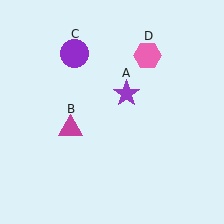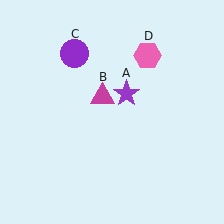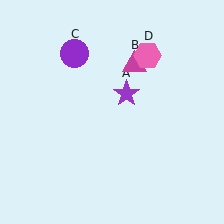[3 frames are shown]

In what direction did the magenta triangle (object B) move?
The magenta triangle (object B) moved up and to the right.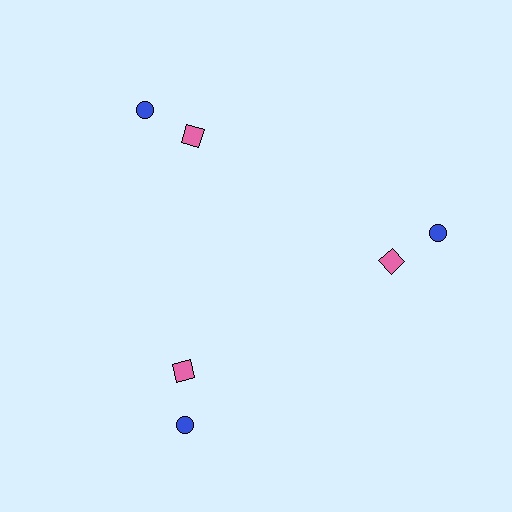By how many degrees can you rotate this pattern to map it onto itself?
The pattern maps onto itself every 120 degrees of rotation.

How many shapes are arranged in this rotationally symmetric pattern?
There are 6 shapes, arranged in 3 groups of 2.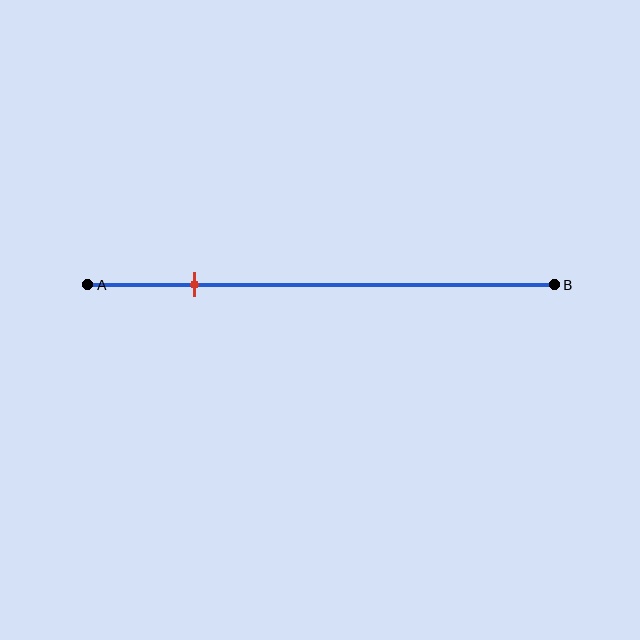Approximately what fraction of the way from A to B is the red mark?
The red mark is approximately 25% of the way from A to B.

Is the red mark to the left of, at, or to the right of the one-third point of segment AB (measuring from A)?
The red mark is to the left of the one-third point of segment AB.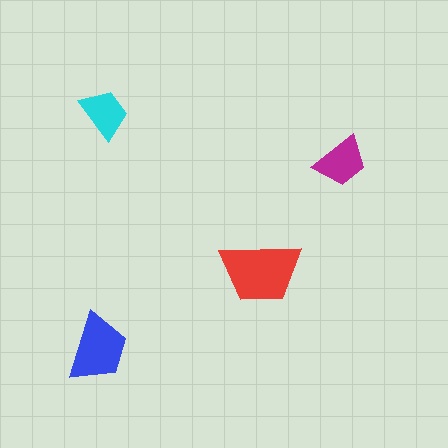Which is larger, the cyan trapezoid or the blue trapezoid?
The blue one.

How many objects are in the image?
There are 4 objects in the image.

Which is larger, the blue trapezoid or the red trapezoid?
The red one.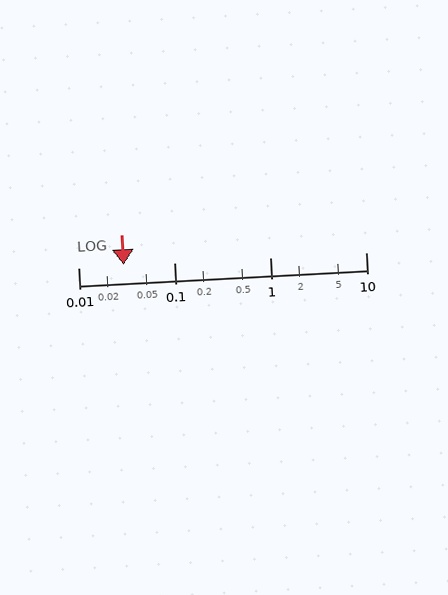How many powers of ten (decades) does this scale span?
The scale spans 3 decades, from 0.01 to 10.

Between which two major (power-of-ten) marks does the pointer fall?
The pointer is between 0.01 and 0.1.